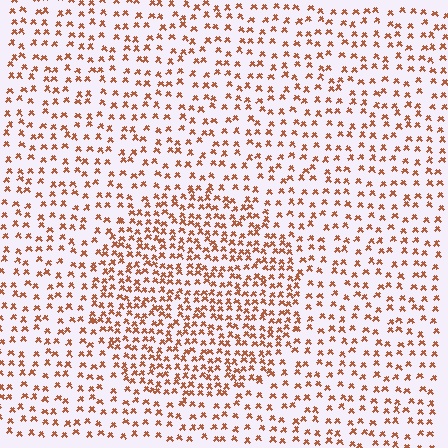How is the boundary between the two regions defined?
The boundary is defined by a change in element density (approximately 1.8x ratio). All elements are the same color, size, and shape.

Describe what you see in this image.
The image contains small brown elements arranged at two different densities. A circle-shaped region is visible where the elements are more densely packed than the surrounding area.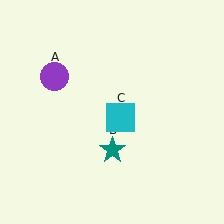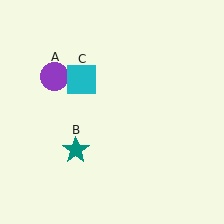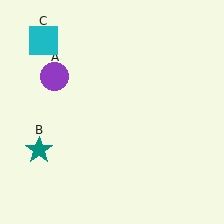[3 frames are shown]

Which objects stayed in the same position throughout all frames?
Purple circle (object A) remained stationary.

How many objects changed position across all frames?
2 objects changed position: teal star (object B), cyan square (object C).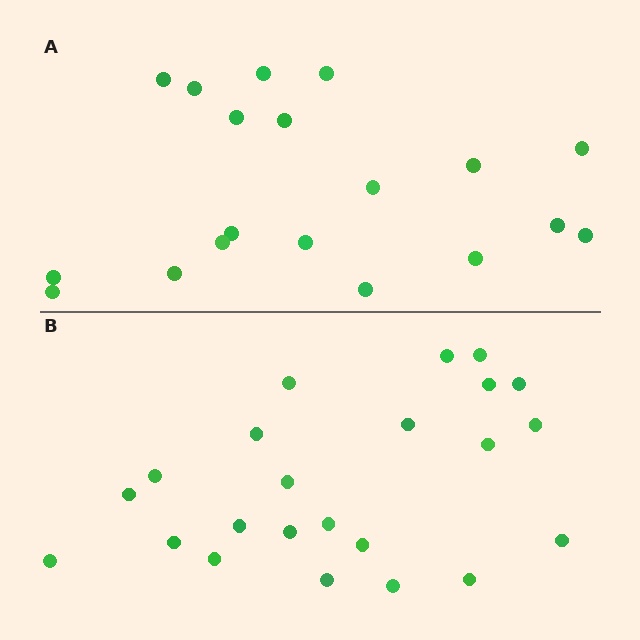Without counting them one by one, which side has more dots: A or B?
Region B (the bottom region) has more dots.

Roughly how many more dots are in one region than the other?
Region B has about 4 more dots than region A.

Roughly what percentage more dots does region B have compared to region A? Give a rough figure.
About 20% more.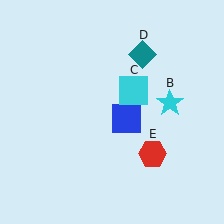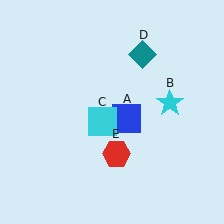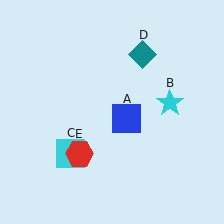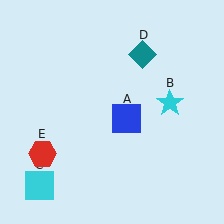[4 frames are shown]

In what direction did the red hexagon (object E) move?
The red hexagon (object E) moved left.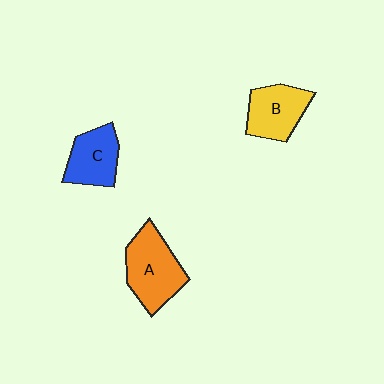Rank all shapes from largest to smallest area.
From largest to smallest: A (orange), B (yellow), C (blue).